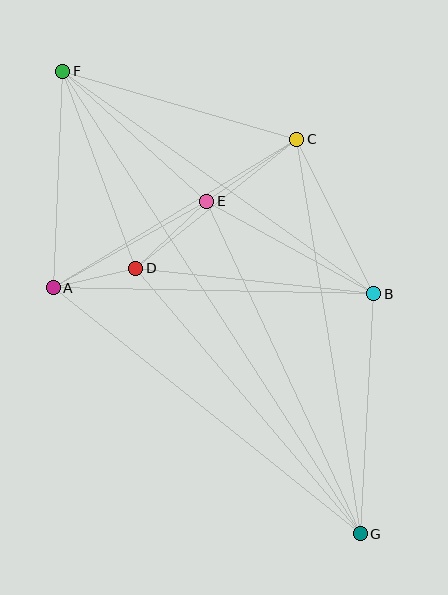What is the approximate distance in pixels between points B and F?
The distance between B and F is approximately 382 pixels.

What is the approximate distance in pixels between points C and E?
The distance between C and E is approximately 109 pixels.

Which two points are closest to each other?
Points A and D are closest to each other.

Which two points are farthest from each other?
Points F and G are farthest from each other.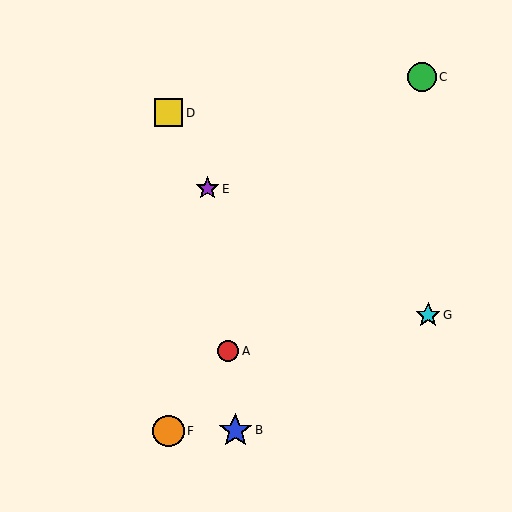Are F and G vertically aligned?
No, F is at x≈169 and G is at x≈428.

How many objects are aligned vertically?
2 objects (D, F) are aligned vertically.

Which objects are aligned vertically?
Objects D, F are aligned vertically.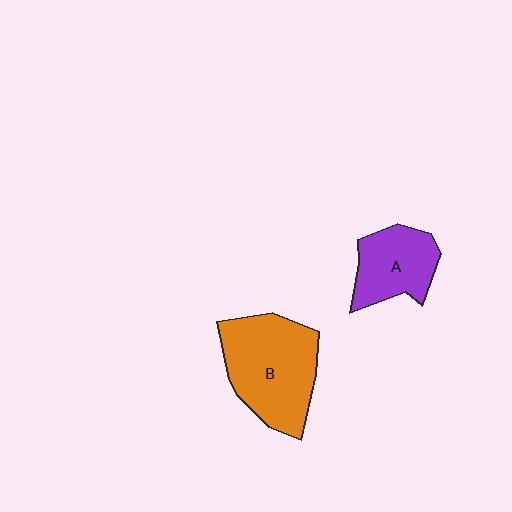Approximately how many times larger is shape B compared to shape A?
Approximately 1.6 times.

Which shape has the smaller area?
Shape A (purple).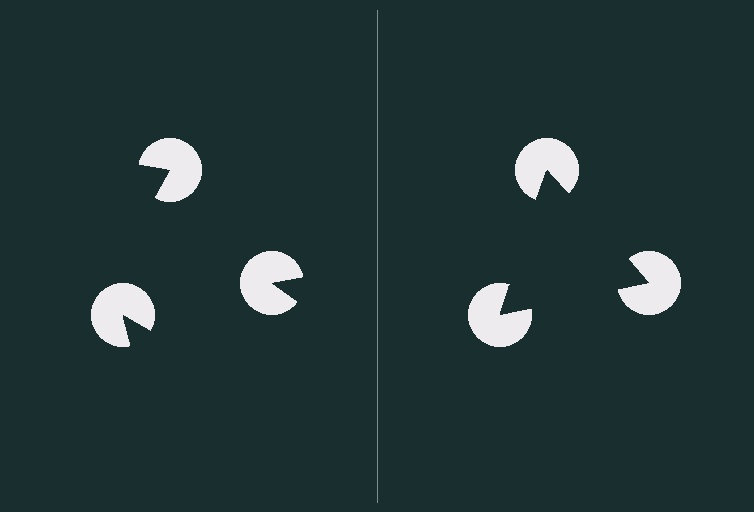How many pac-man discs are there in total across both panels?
6 — 3 on each side.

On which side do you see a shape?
An illusory triangle appears on the right side. On the left side the wedge cuts are rotated, so no coherent shape forms.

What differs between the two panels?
The pac-man discs are positioned identically on both sides; only the wedge orientations differ. On the right they align to a triangle; on the left they are misaligned.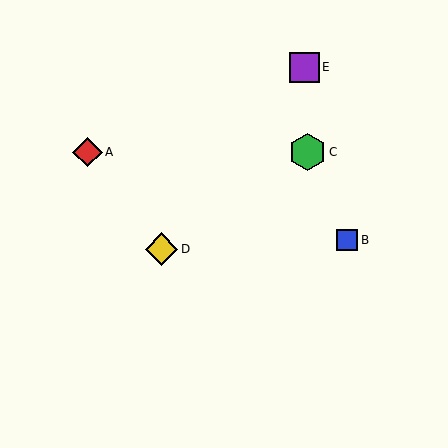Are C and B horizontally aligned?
No, C is at y≈152 and B is at y≈240.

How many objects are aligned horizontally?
2 objects (A, C) are aligned horizontally.